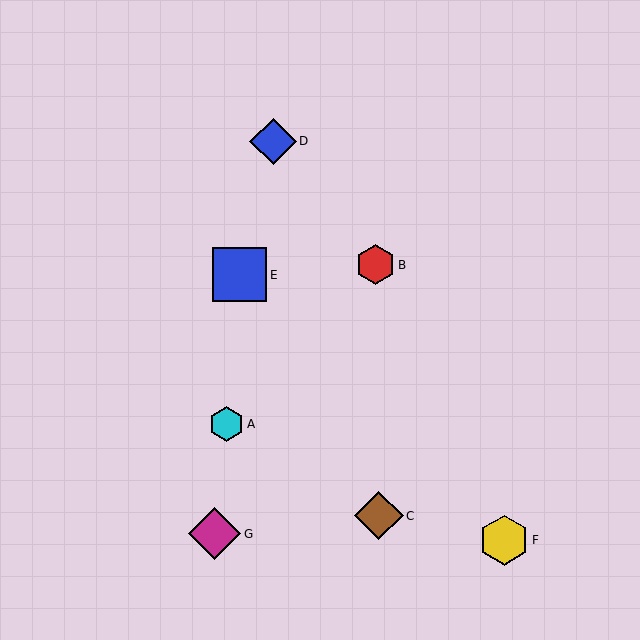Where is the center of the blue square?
The center of the blue square is at (240, 275).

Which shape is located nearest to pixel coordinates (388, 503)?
The brown diamond (labeled C) at (379, 516) is nearest to that location.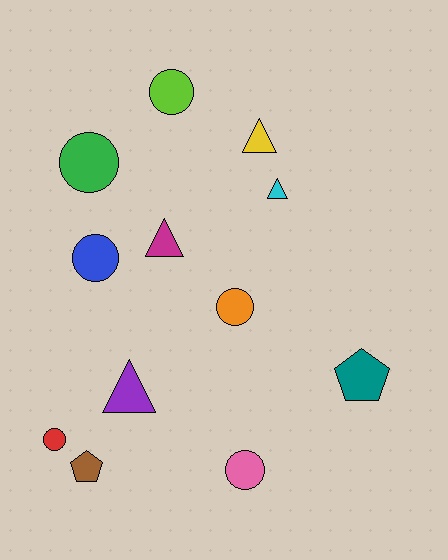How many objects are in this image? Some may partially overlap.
There are 12 objects.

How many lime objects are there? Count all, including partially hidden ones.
There is 1 lime object.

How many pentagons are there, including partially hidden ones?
There are 2 pentagons.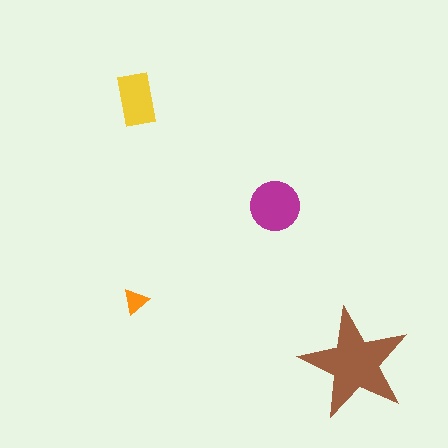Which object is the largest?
The brown star.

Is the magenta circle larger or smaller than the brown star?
Smaller.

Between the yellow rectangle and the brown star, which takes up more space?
The brown star.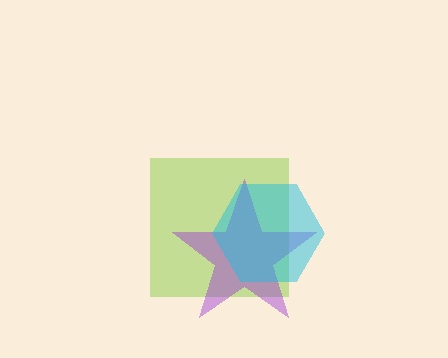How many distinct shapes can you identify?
There are 3 distinct shapes: a lime square, a purple star, a cyan hexagon.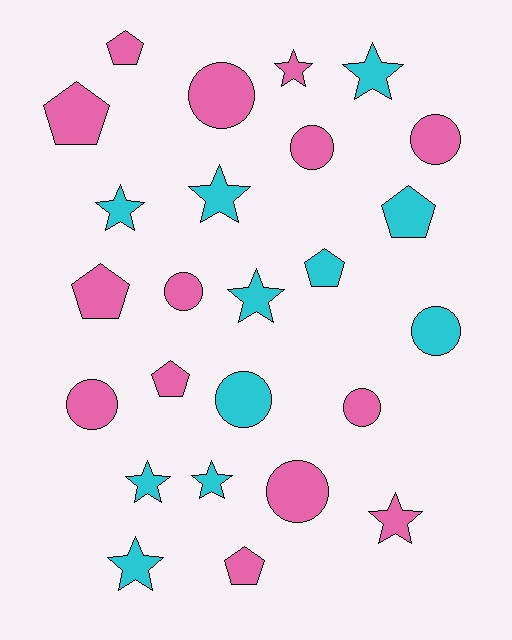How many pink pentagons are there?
There are 5 pink pentagons.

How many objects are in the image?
There are 25 objects.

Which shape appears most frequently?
Circle, with 9 objects.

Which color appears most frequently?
Pink, with 14 objects.